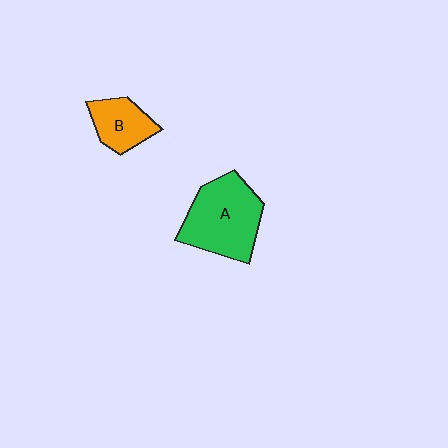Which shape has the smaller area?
Shape B (orange).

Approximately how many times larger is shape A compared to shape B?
Approximately 1.9 times.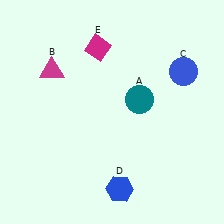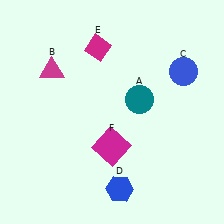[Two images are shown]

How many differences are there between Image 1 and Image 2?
There is 1 difference between the two images.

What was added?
A magenta square (F) was added in Image 2.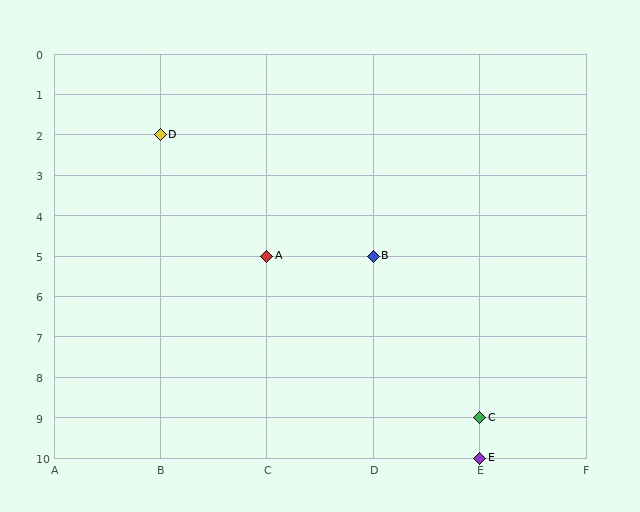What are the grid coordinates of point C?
Point C is at grid coordinates (E, 9).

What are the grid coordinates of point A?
Point A is at grid coordinates (C, 5).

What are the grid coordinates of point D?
Point D is at grid coordinates (B, 2).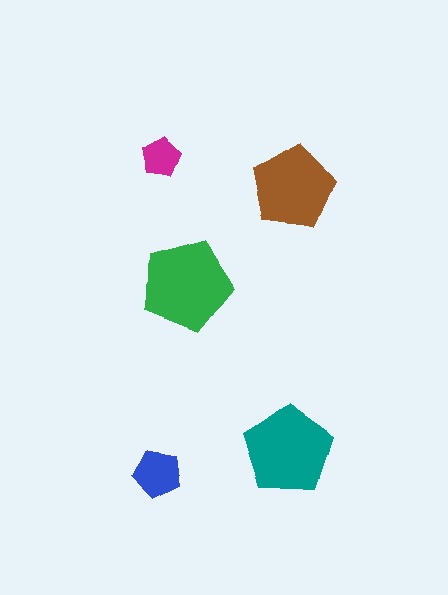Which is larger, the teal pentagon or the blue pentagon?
The teal one.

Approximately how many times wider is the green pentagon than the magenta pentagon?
About 2.5 times wider.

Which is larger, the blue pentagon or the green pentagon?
The green one.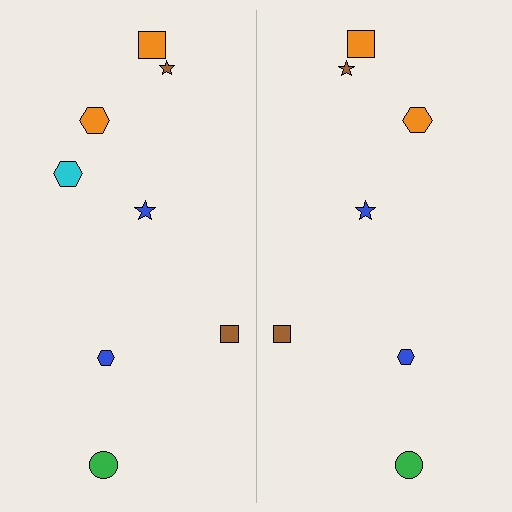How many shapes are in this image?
There are 15 shapes in this image.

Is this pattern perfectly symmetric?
No, the pattern is not perfectly symmetric. A cyan hexagon is missing from the right side.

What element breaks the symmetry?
A cyan hexagon is missing from the right side.